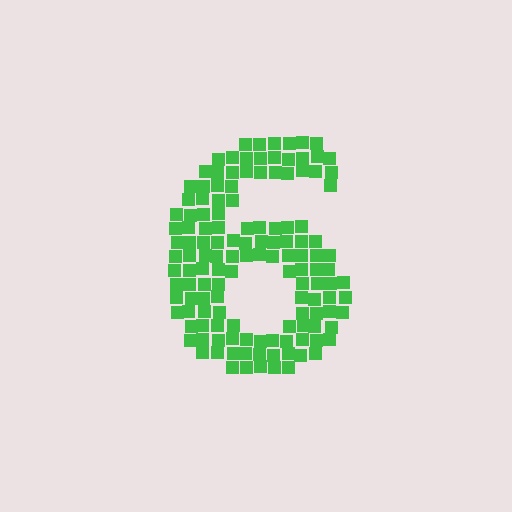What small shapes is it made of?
It is made of small squares.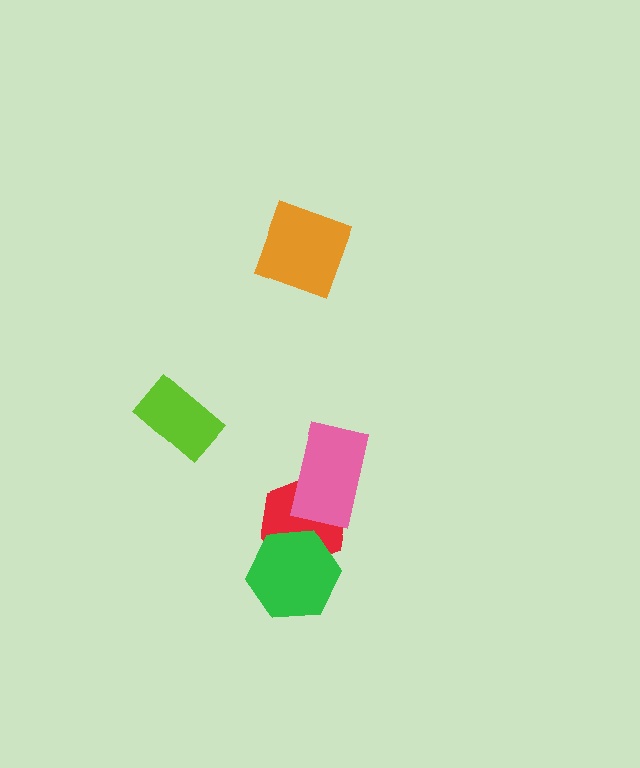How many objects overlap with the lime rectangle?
0 objects overlap with the lime rectangle.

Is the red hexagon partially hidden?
Yes, it is partially covered by another shape.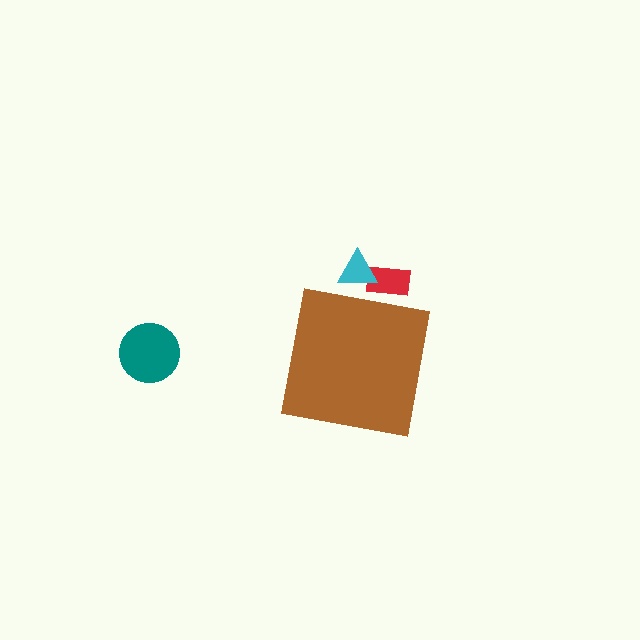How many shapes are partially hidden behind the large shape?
2 shapes are partially hidden.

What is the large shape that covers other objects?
A brown square.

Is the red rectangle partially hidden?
Yes, the red rectangle is partially hidden behind the brown square.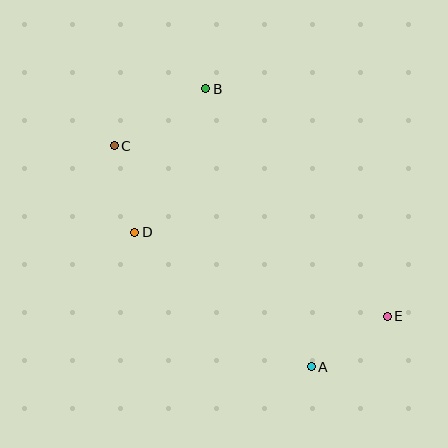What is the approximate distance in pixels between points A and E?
The distance between A and E is approximately 91 pixels.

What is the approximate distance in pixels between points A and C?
The distance between A and C is approximately 296 pixels.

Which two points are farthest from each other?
Points C and E are farthest from each other.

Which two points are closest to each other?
Points C and D are closest to each other.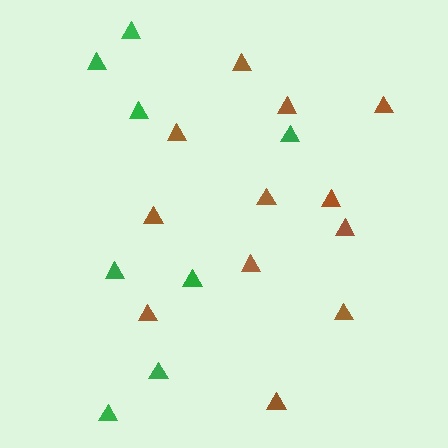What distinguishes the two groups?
There are 2 groups: one group of brown triangles (12) and one group of green triangles (8).